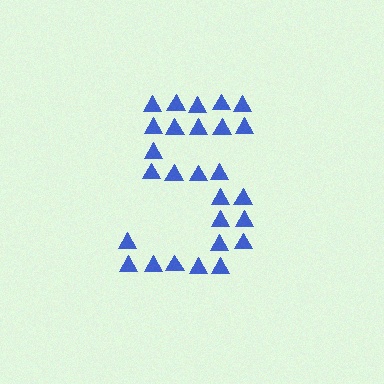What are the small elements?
The small elements are triangles.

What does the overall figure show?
The overall figure shows the digit 5.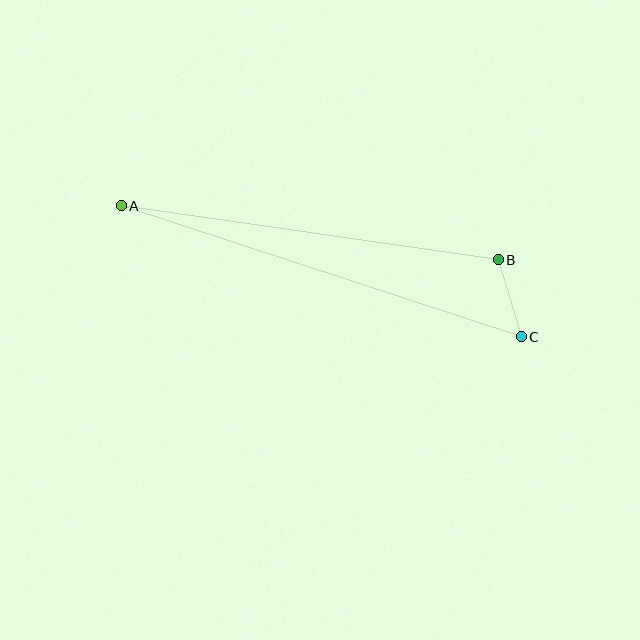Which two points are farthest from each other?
Points A and C are farthest from each other.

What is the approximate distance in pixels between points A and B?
The distance between A and B is approximately 381 pixels.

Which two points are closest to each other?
Points B and C are closest to each other.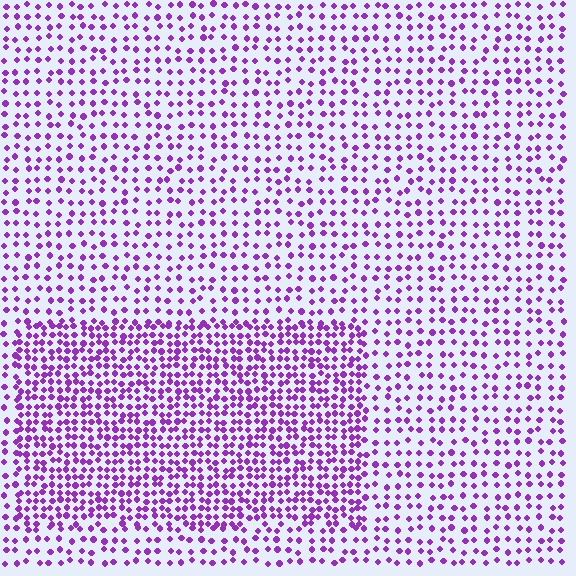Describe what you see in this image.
The image contains small purple elements arranged at two different densities. A rectangle-shaped region is visible where the elements are more densely packed than the surrounding area.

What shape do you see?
I see a rectangle.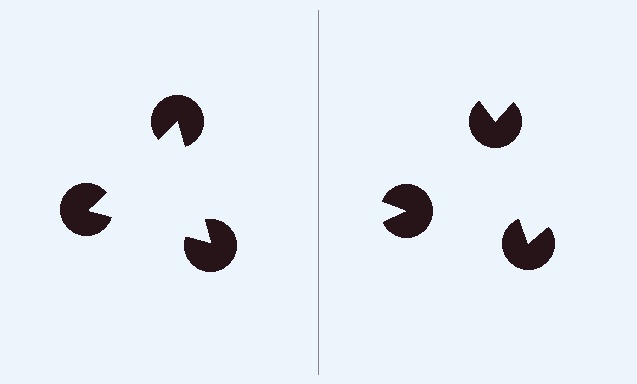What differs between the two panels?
The pac-man discs are positioned identically on both sides; only the wedge orientations differ. On the left they align to a triangle; on the right they are misaligned.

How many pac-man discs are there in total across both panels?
6 — 3 on each side.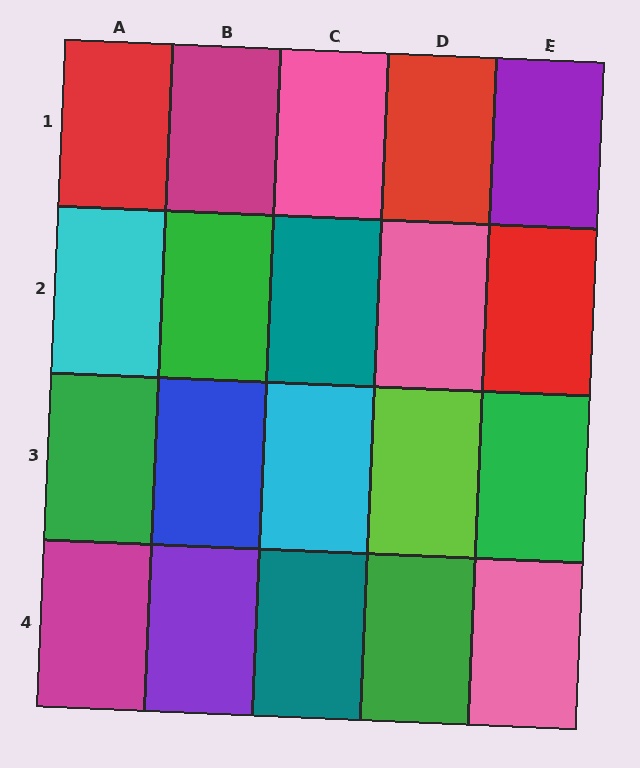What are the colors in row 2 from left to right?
Cyan, green, teal, pink, red.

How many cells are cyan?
2 cells are cyan.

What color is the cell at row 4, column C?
Teal.